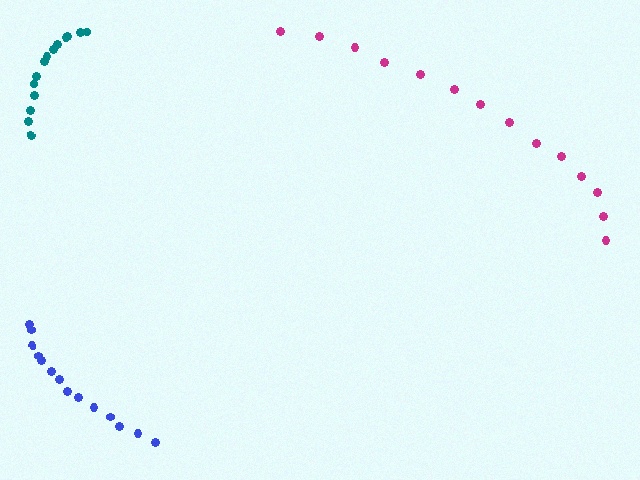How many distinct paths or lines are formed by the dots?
There are 3 distinct paths.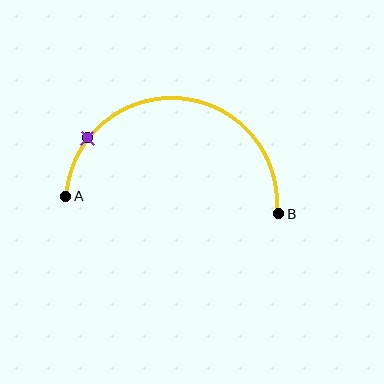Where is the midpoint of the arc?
The arc midpoint is the point on the curve farthest from the straight line joining A and B. It sits above that line.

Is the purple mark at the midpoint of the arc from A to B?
No. The purple mark lies on the arc but is closer to endpoint A. The arc midpoint would be at the point on the curve equidistant along the arc from both A and B.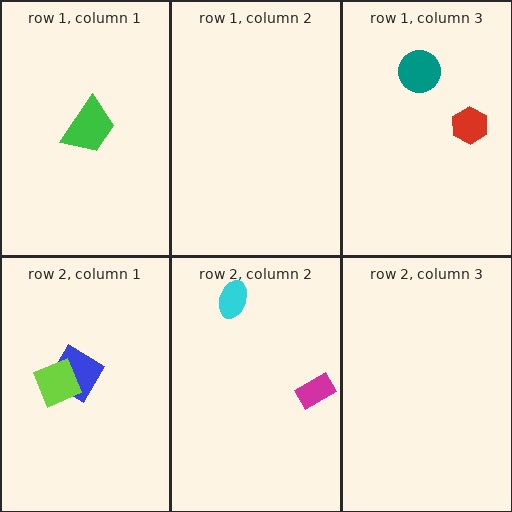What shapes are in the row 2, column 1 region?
The blue diamond, the lime diamond.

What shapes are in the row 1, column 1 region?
The green trapezoid.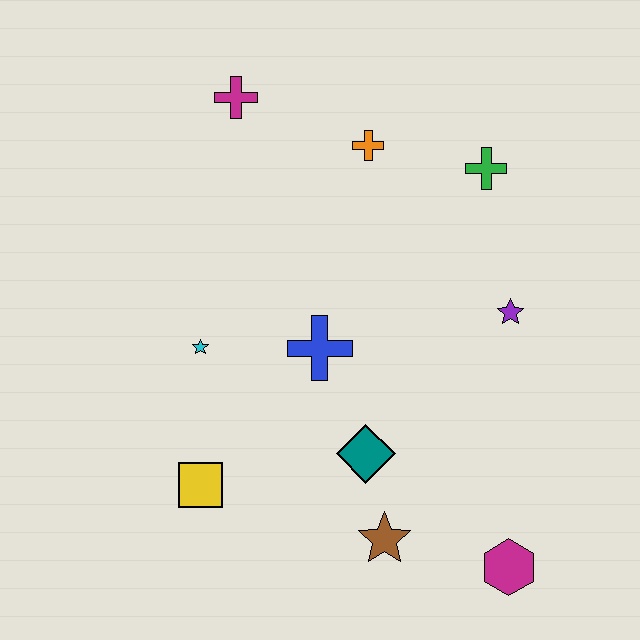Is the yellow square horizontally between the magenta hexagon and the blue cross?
No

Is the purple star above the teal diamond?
Yes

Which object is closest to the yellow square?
The cyan star is closest to the yellow square.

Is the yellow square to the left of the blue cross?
Yes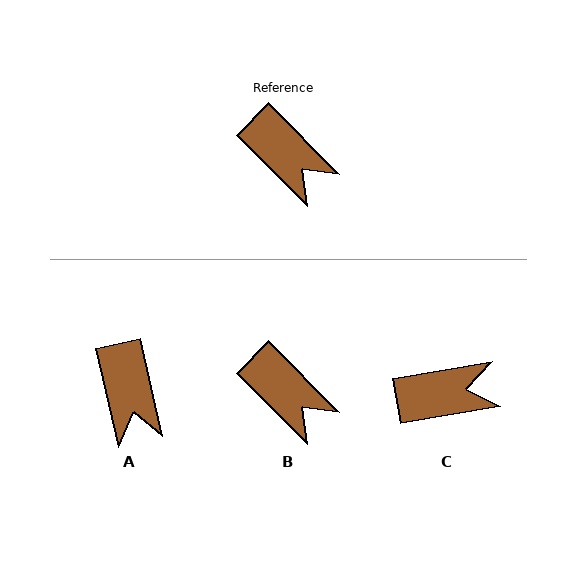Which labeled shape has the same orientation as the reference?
B.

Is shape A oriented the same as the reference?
No, it is off by about 32 degrees.